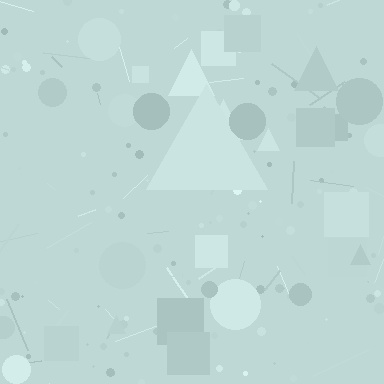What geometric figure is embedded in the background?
A triangle is embedded in the background.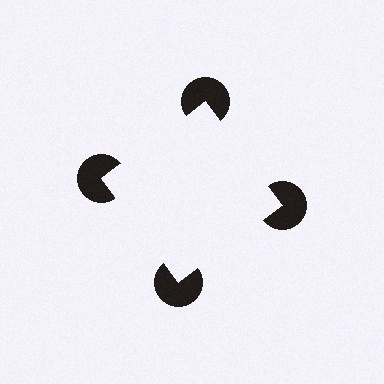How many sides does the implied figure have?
4 sides.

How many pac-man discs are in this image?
There are 4 — one at each vertex of the illusory square.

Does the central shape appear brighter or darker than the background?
It typically appears slightly brighter than the background, even though no actual brightness change is drawn.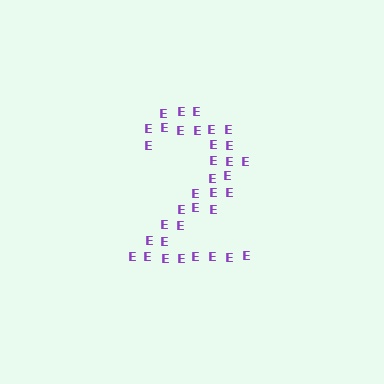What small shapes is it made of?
It is made of small letter E's.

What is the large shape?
The large shape is the digit 2.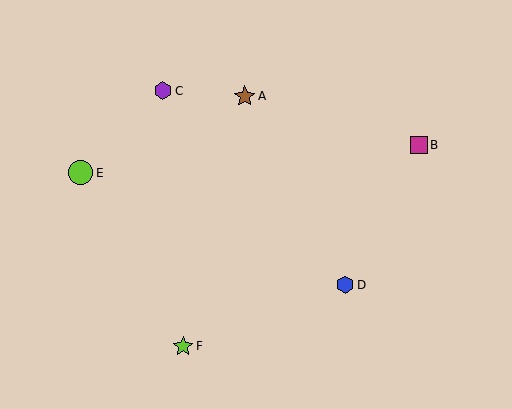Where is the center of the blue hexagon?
The center of the blue hexagon is at (345, 285).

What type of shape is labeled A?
Shape A is a brown star.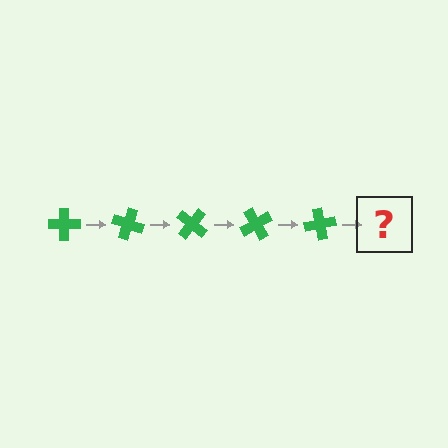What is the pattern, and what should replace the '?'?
The pattern is that the cross rotates 20 degrees each step. The '?' should be a green cross rotated 100 degrees.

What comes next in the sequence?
The next element should be a green cross rotated 100 degrees.